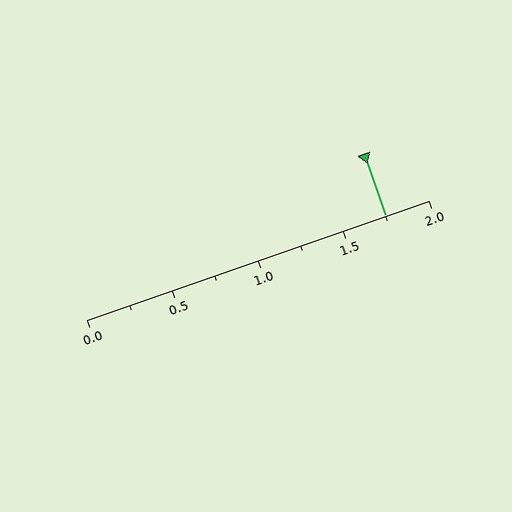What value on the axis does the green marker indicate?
The marker indicates approximately 1.75.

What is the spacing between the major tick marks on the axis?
The major ticks are spaced 0.5 apart.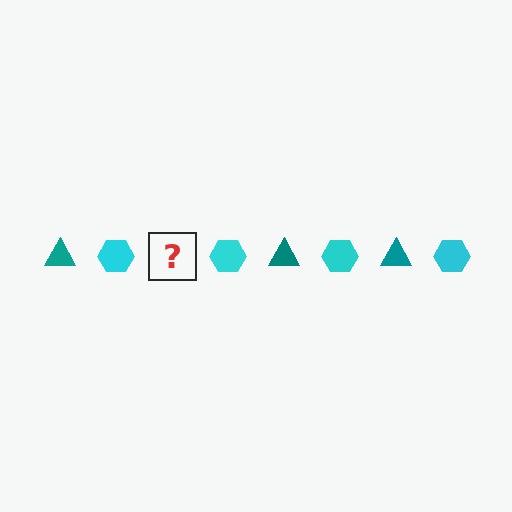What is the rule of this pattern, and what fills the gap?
The rule is that the pattern alternates between teal triangle and cyan hexagon. The gap should be filled with a teal triangle.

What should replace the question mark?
The question mark should be replaced with a teal triangle.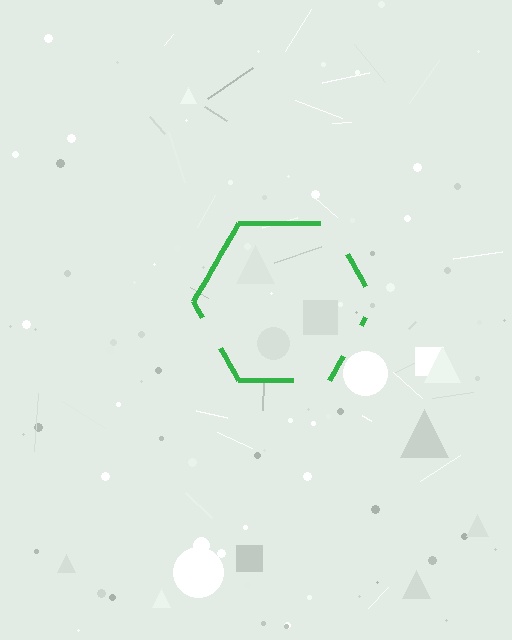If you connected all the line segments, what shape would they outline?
They would outline a hexagon.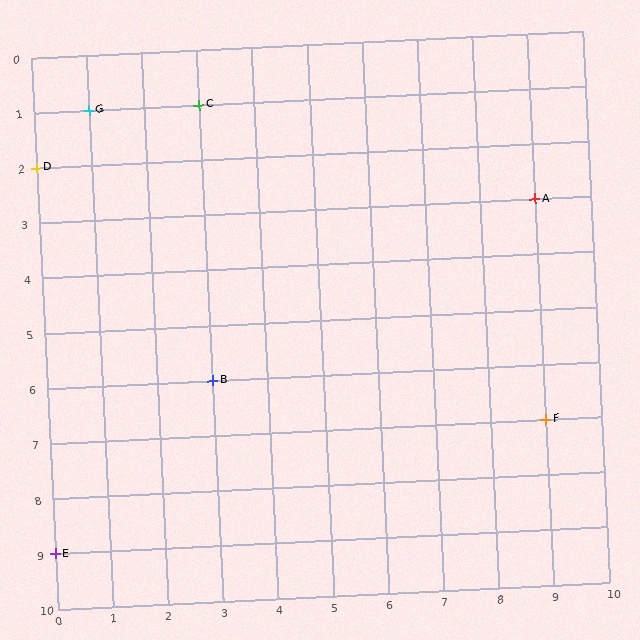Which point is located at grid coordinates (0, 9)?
Point E is at (0, 9).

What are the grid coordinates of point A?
Point A is at grid coordinates (9, 3).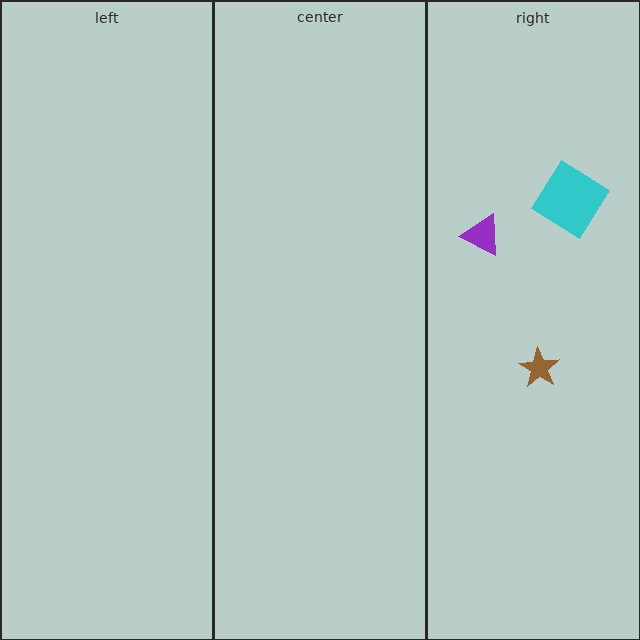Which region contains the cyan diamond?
The right region.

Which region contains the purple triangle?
The right region.